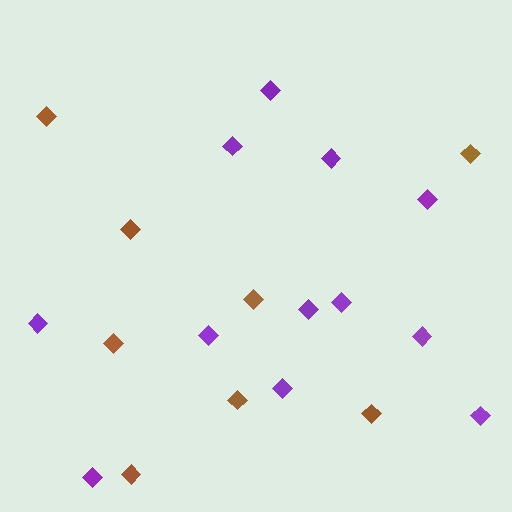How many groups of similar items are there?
There are 2 groups: one group of brown diamonds (8) and one group of purple diamonds (12).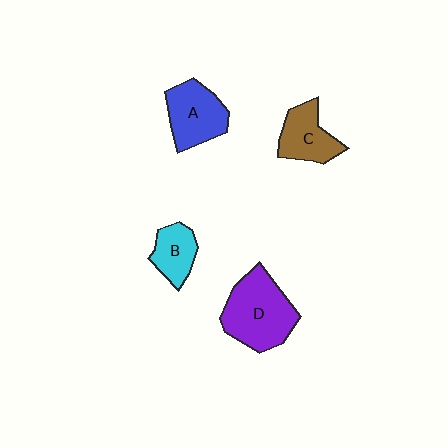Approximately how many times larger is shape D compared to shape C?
Approximately 1.6 times.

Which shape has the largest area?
Shape D (purple).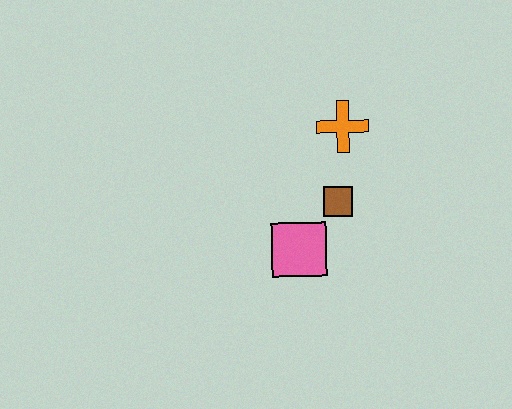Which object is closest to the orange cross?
The brown square is closest to the orange cross.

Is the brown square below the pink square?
No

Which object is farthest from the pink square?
The orange cross is farthest from the pink square.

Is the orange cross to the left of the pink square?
No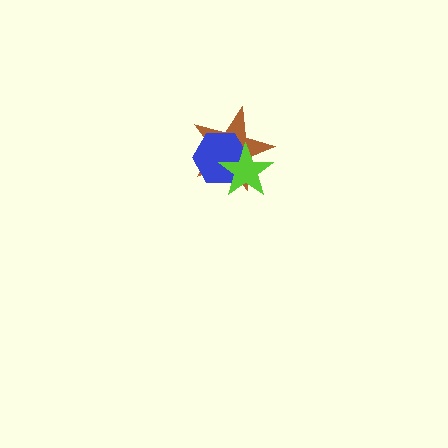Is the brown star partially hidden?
Yes, it is partially covered by another shape.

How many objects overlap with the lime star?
2 objects overlap with the lime star.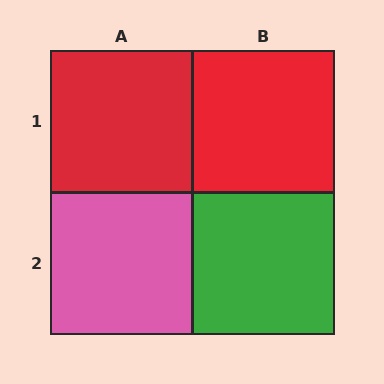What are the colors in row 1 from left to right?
Red, red.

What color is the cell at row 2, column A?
Pink.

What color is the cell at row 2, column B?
Green.